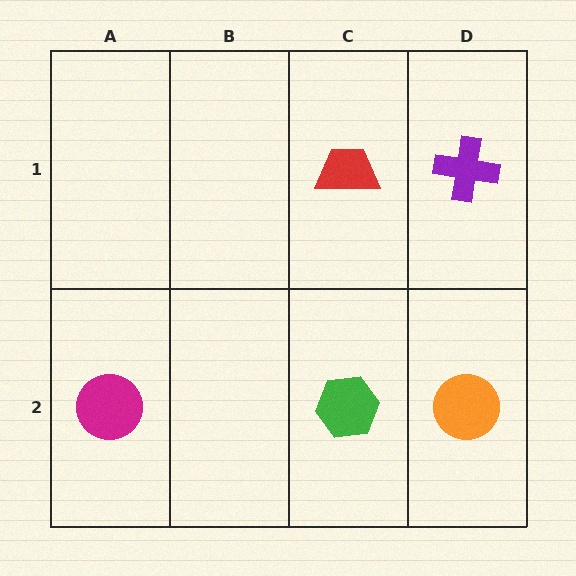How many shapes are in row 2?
3 shapes.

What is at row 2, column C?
A green hexagon.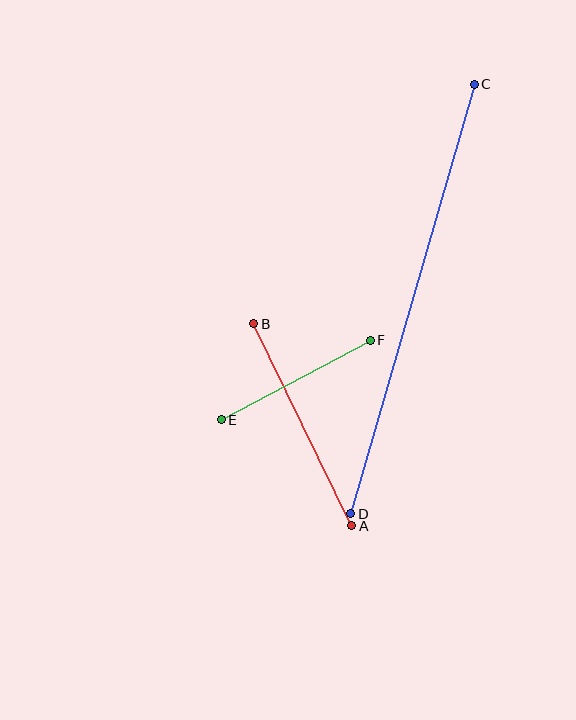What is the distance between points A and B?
The distance is approximately 225 pixels.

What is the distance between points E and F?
The distance is approximately 169 pixels.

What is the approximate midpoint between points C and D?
The midpoint is at approximately (413, 299) pixels.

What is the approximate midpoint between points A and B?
The midpoint is at approximately (303, 425) pixels.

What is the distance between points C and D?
The distance is approximately 447 pixels.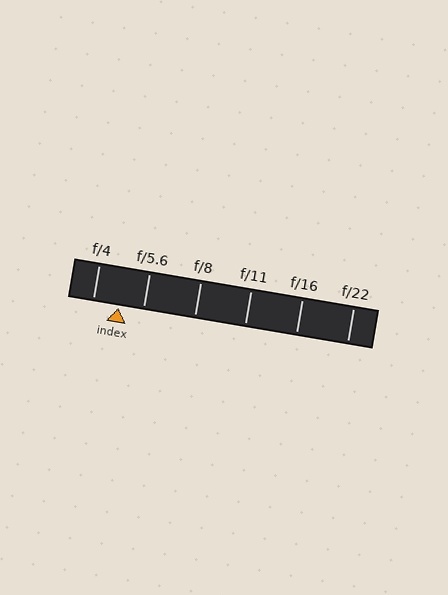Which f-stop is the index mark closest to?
The index mark is closest to f/5.6.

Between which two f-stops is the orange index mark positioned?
The index mark is between f/4 and f/5.6.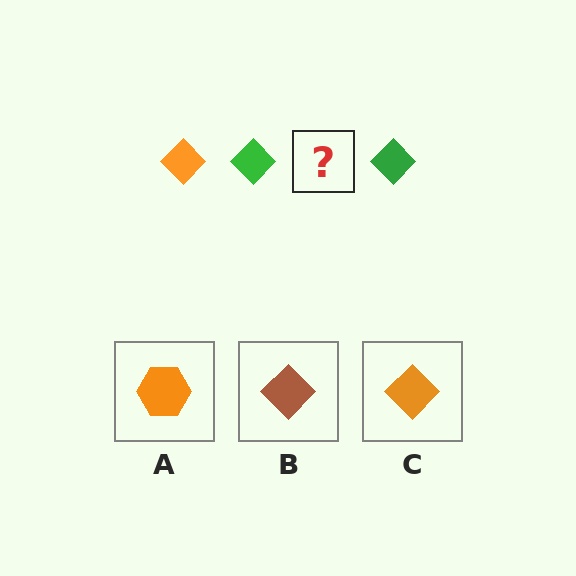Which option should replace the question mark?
Option C.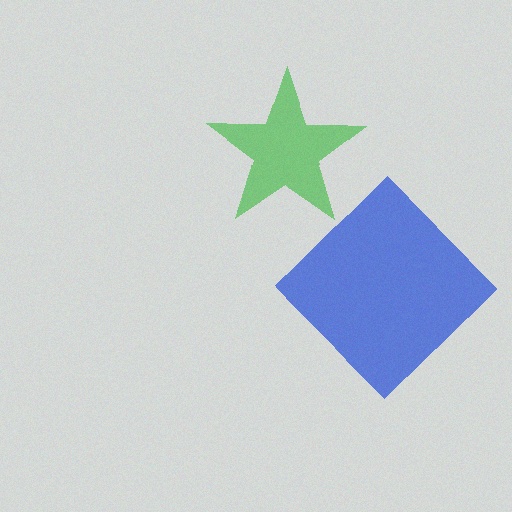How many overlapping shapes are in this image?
There are 2 overlapping shapes in the image.